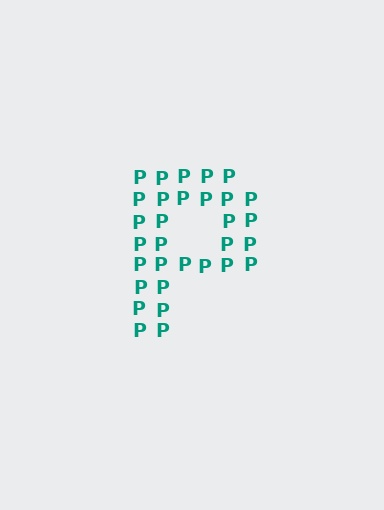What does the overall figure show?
The overall figure shows the letter P.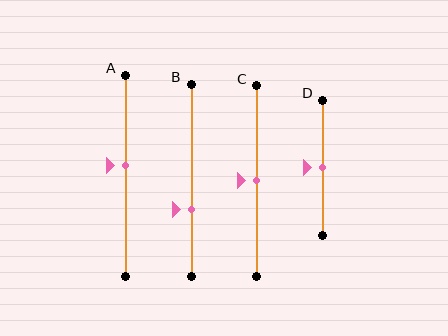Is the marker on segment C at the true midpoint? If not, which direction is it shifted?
Yes, the marker on segment C is at the true midpoint.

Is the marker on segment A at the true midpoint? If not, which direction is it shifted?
No, the marker on segment A is shifted upward by about 5% of the segment length.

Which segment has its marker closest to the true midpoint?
Segment C has its marker closest to the true midpoint.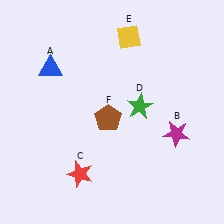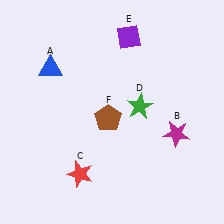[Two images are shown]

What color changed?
The diamond (E) changed from yellow in Image 1 to purple in Image 2.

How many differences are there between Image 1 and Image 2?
There is 1 difference between the two images.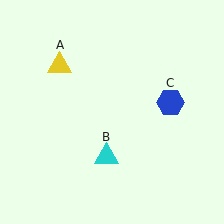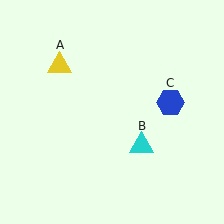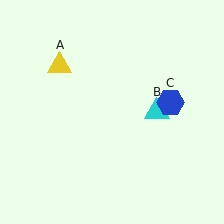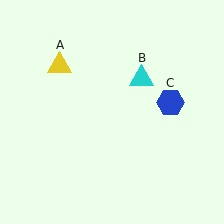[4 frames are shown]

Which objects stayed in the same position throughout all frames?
Yellow triangle (object A) and blue hexagon (object C) remained stationary.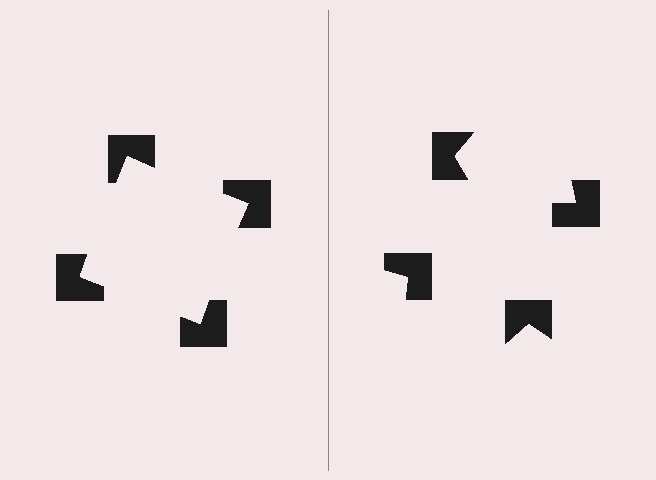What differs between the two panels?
The notched squares are positioned identically on both sides; only the wedge orientations differ. On the left they align to a square; on the right they are misaligned.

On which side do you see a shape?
An illusory square appears on the left side. On the right side the wedge cuts are rotated, so no coherent shape forms.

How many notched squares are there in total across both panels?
8 — 4 on each side.